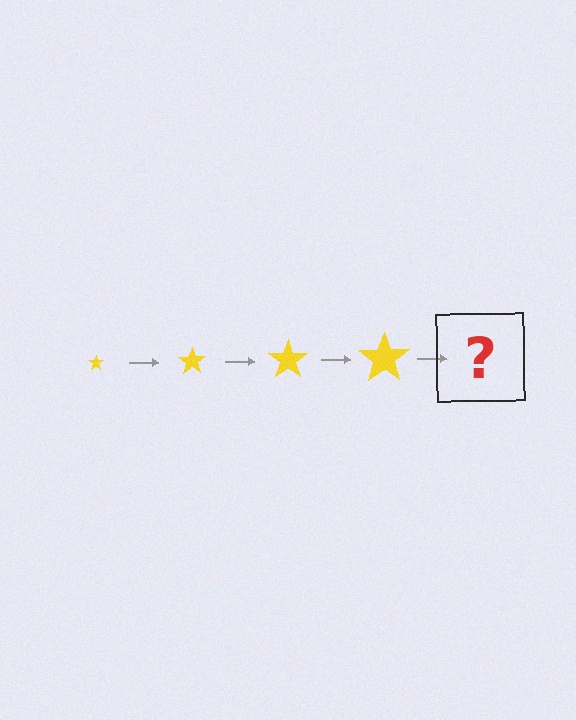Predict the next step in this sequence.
The next step is a yellow star, larger than the previous one.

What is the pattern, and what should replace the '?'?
The pattern is that the star gets progressively larger each step. The '?' should be a yellow star, larger than the previous one.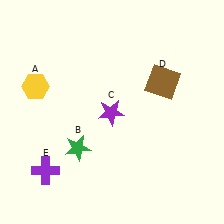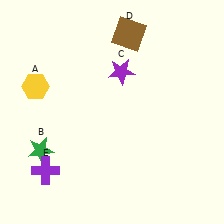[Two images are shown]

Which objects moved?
The objects that moved are: the green star (B), the purple star (C), the brown square (D).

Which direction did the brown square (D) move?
The brown square (D) moved up.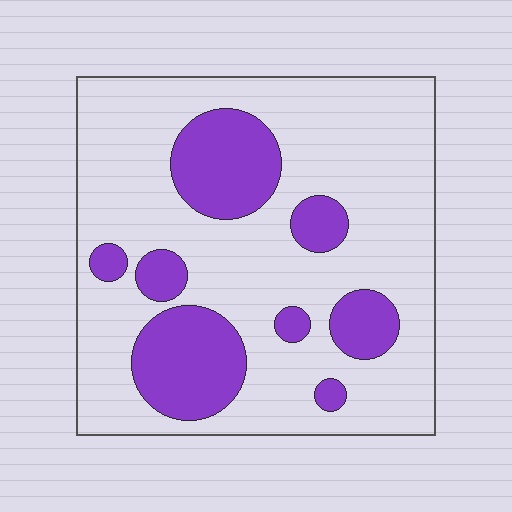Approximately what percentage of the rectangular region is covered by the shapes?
Approximately 25%.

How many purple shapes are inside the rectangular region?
8.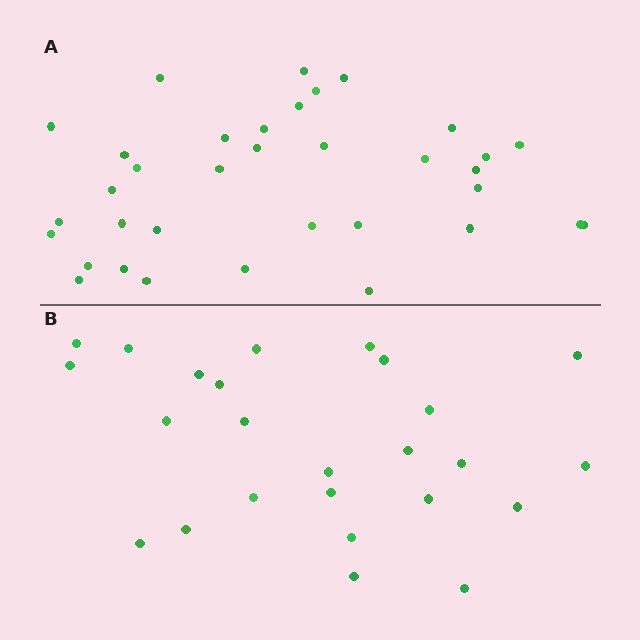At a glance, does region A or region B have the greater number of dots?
Region A (the top region) has more dots.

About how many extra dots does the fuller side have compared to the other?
Region A has roughly 10 or so more dots than region B.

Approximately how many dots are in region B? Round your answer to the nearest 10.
About 20 dots. (The exact count is 25, which rounds to 20.)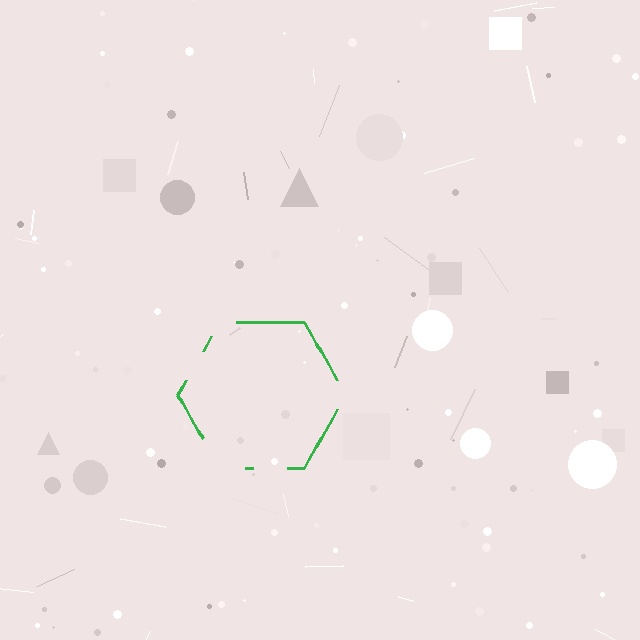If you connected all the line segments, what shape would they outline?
They would outline a hexagon.